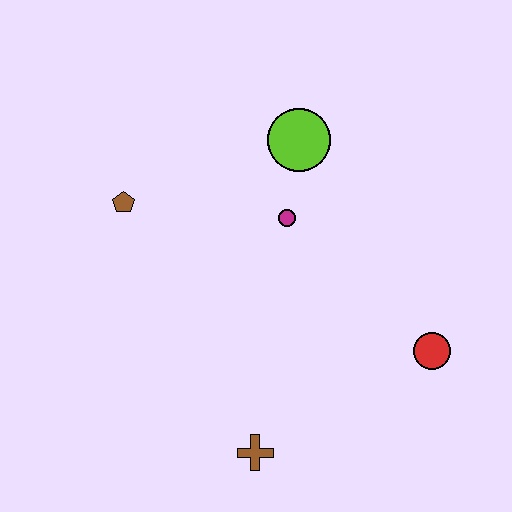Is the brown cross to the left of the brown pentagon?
No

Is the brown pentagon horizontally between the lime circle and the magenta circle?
No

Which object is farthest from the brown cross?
The lime circle is farthest from the brown cross.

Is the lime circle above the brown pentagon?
Yes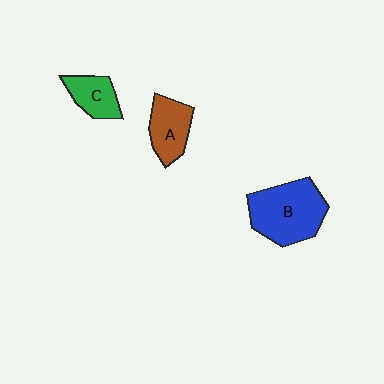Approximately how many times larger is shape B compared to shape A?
Approximately 1.7 times.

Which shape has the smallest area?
Shape C (green).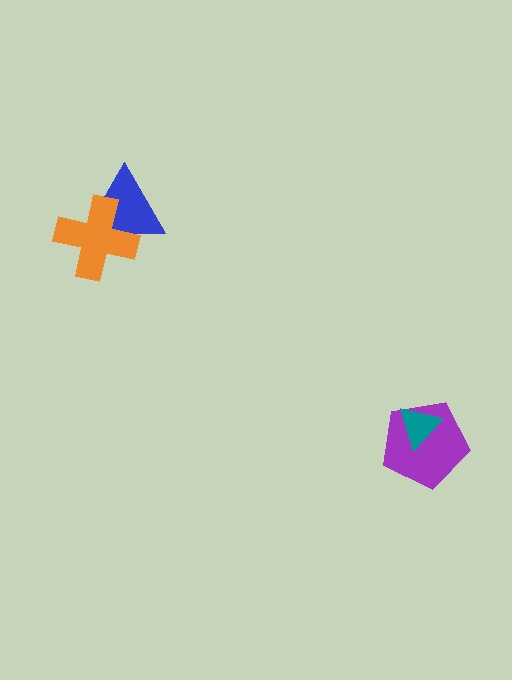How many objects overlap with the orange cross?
1 object overlaps with the orange cross.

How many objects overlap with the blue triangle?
1 object overlaps with the blue triangle.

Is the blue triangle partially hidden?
Yes, it is partially covered by another shape.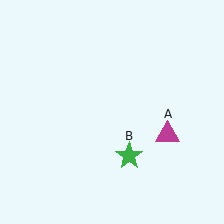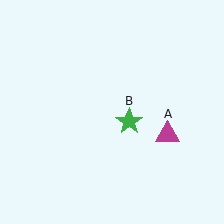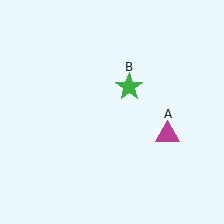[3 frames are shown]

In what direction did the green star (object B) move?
The green star (object B) moved up.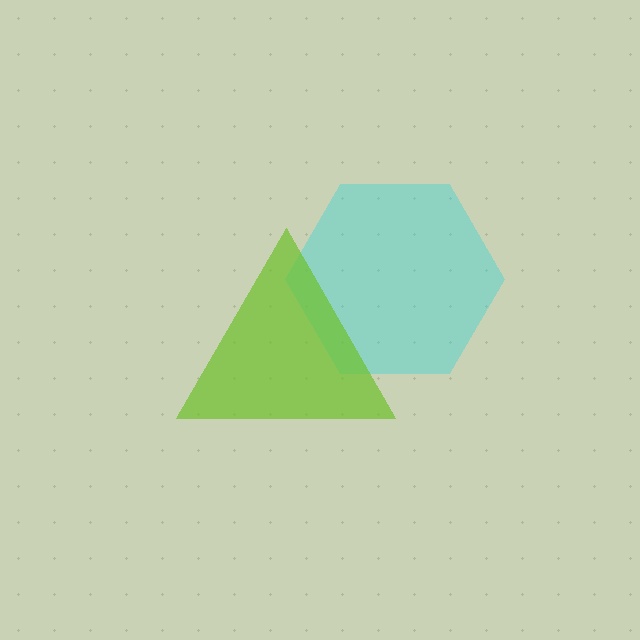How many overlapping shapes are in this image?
There are 2 overlapping shapes in the image.